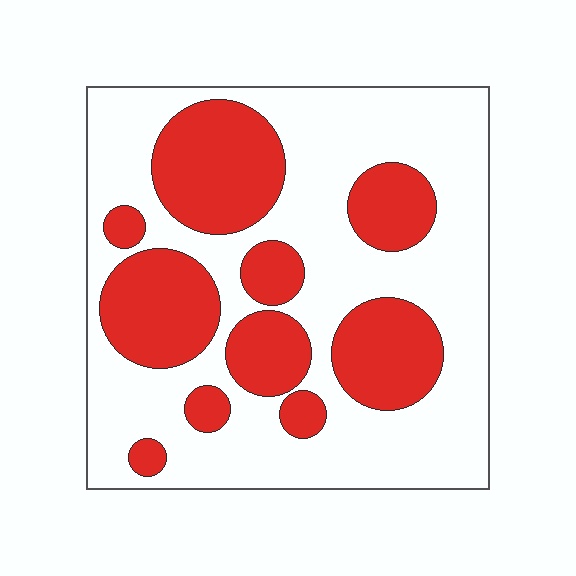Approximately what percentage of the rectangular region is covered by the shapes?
Approximately 35%.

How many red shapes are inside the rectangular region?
10.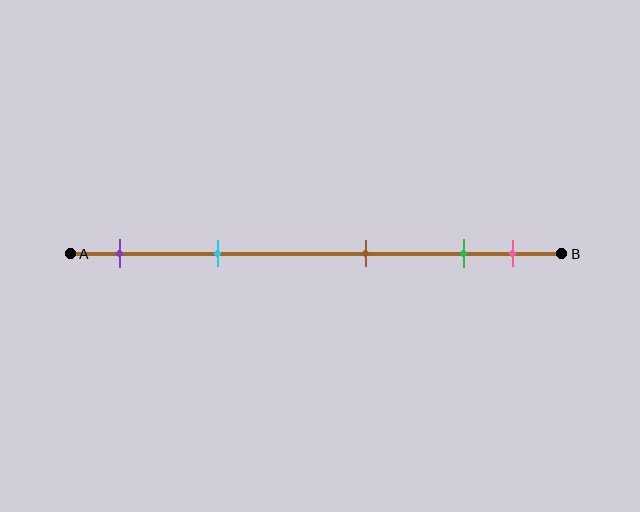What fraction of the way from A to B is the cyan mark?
The cyan mark is approximately 30% (0.3) of the way from A to B.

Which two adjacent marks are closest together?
The green and pink marks are the closest adjacent pair.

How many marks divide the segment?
There are 5 marks dividing the segment.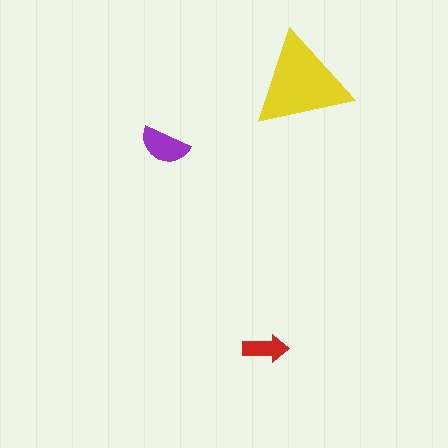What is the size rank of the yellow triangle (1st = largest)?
1st.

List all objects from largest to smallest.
The yellow triangle, the purple semicircle, the red arrow.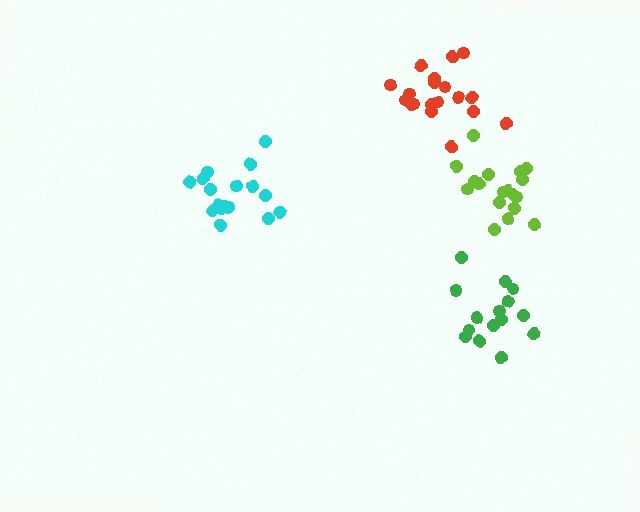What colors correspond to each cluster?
The clusters are colored: green, red, lime, cyan.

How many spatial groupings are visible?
There are 4 spatial groupings.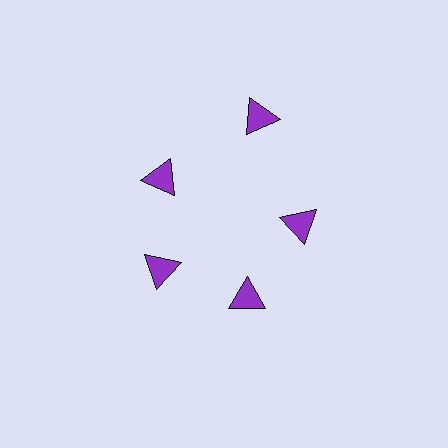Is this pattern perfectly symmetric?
No. The 5 purple triangles are arranged in a ring, but one element near the 1 o'clock position is pushed outward from the center, breaking the 5-fold rotational symmetry.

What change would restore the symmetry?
The symmetry would be restored by moving it inward, back onto the ring so that all 5 triangles sit at equal angles and equal distance from the center.